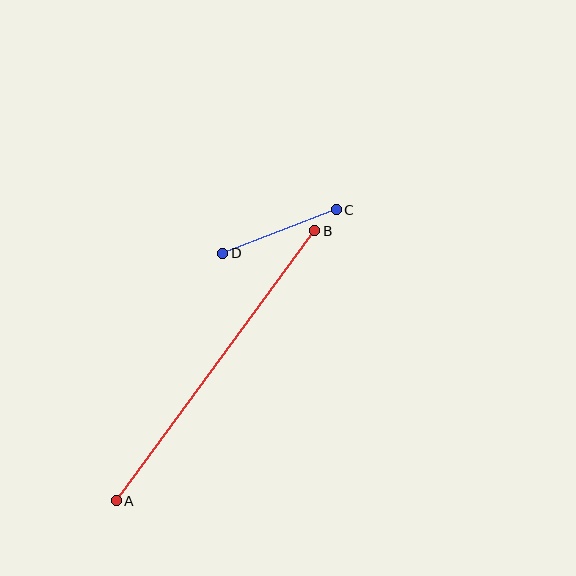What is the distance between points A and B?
The distance is approximately 335 pixels.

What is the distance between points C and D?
The distance is approximately 121 pixels.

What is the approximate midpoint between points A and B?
The midpoint is at approximately (215, 366) pixels.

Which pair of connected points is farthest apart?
Points A and B are farthest apart.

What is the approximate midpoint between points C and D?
The midpoint is at approximately (280, 231) pixels.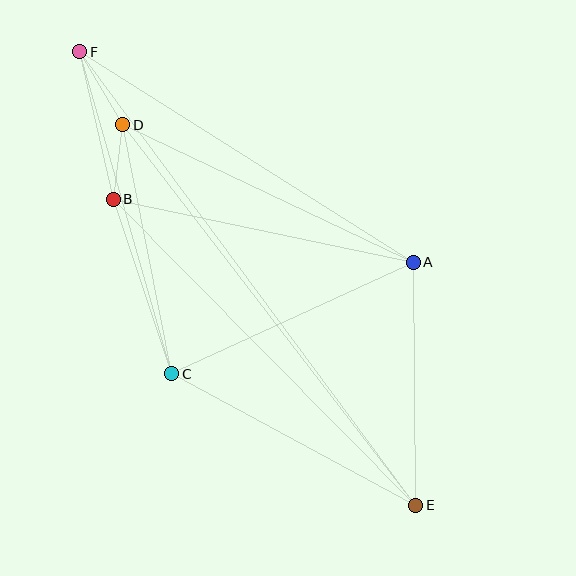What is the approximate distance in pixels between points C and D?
The distance between C and D is approximately 254 pixels.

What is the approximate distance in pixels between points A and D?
The distance between A and D is approximately 322 pixels.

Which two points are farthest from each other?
Points E and F are farthest from each other.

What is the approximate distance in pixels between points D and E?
The distance between D and E is approximately 480 pixels.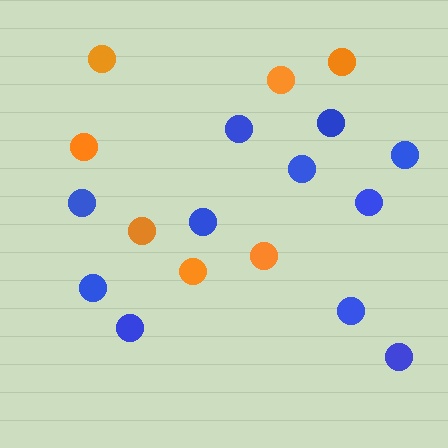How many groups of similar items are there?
There are 2 groups: one group of orange circles (7) and one group of blue circles (11).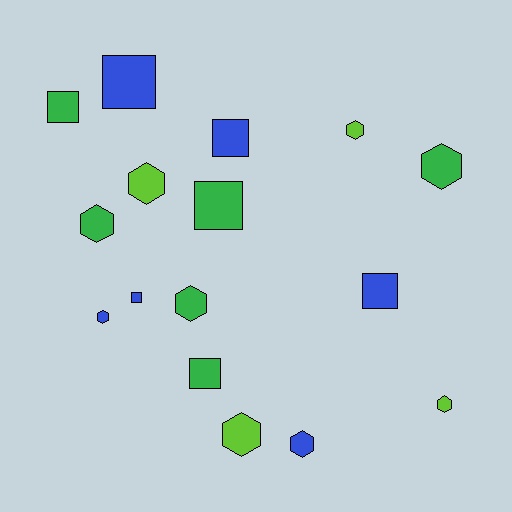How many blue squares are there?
There are 4 blue squares.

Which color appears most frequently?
Green, with 6 objects.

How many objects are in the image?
There are 16 objects.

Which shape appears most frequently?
Hexagon, with 9 objects.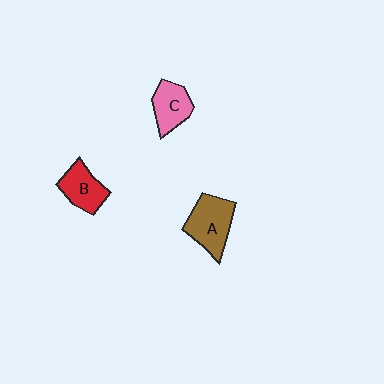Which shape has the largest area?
Shape A (brown).